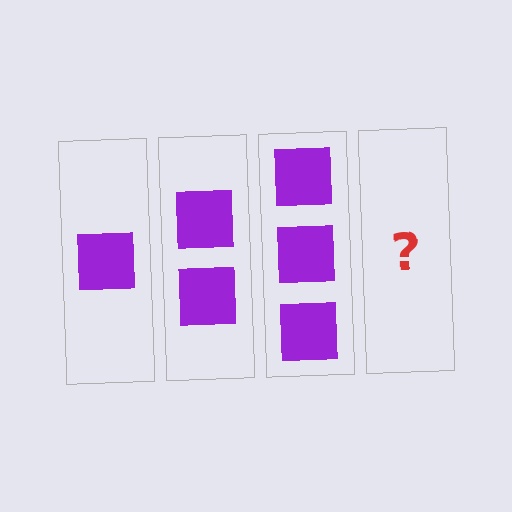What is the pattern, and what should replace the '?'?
The pattern is that each step adds one more square. The '?' should be 4 squares.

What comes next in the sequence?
The next element should be 4 squares.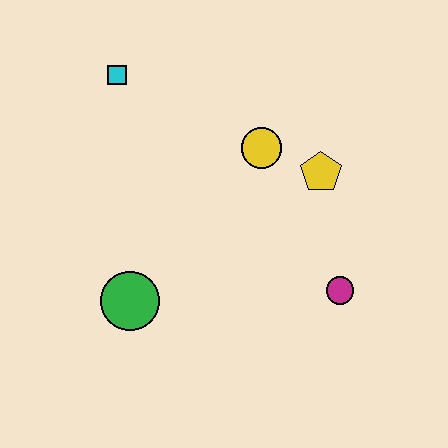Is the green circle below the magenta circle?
Yes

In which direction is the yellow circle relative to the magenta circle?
The yellow circle is above the magenta circle.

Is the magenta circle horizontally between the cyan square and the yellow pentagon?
No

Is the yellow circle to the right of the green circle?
Yes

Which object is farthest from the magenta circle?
The cyan square is farthest from the magenta circle.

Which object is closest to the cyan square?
The yellow circle is closest to the cyan square.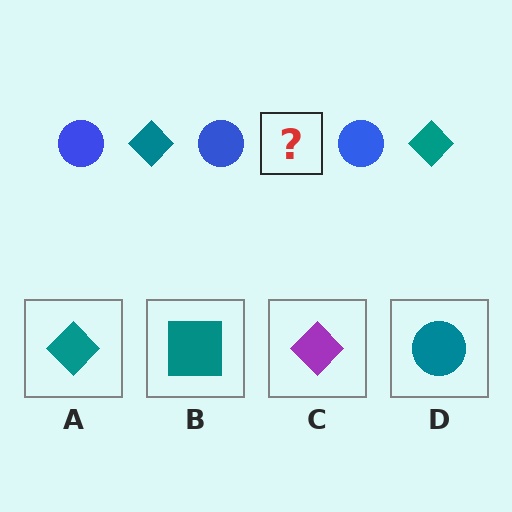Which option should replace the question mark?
Option A.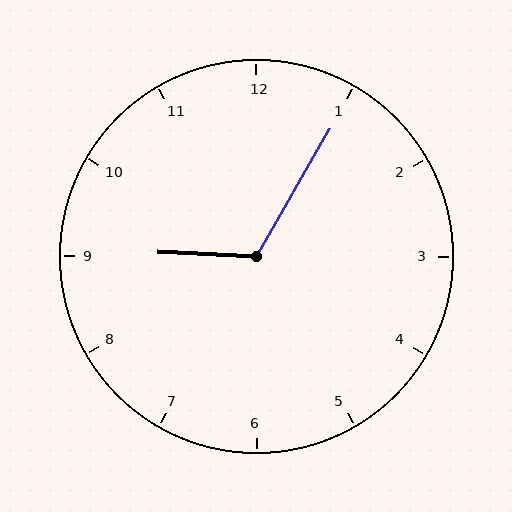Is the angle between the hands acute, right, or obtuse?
It is obtuse.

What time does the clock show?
9:05.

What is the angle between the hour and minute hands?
Approximately 118 degrees.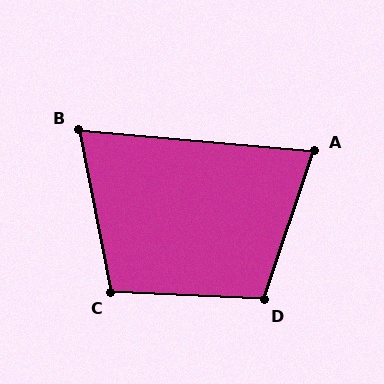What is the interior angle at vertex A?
Approximately 76 degrees (acute).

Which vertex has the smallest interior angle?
B, at approximately 74 degrees.